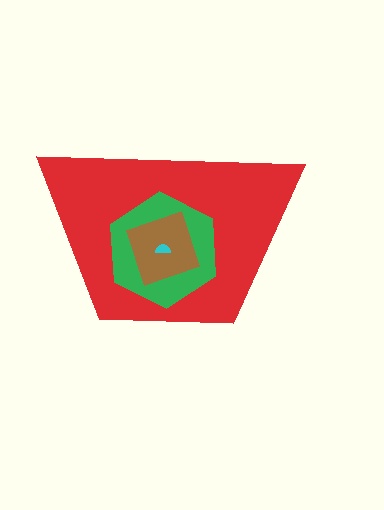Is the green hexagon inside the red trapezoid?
Yes.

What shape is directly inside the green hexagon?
The brown square.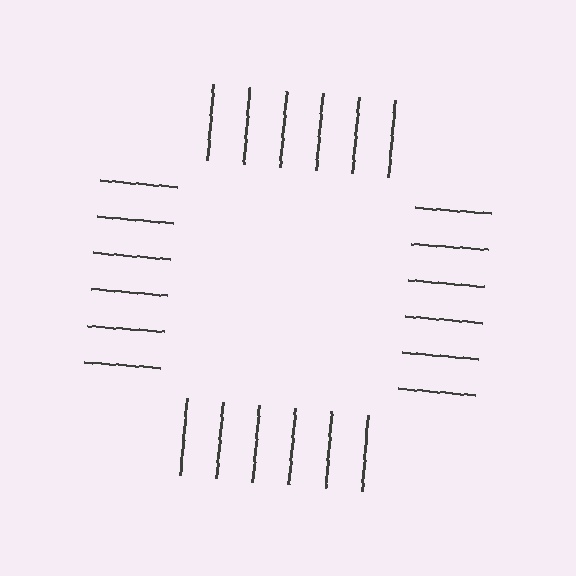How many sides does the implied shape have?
4 sides — the line-ends trace a square.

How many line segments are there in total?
24 — 6 along each of the 4 edges.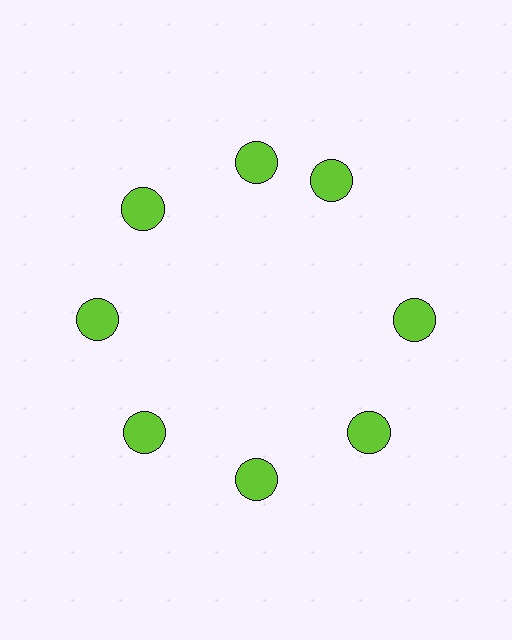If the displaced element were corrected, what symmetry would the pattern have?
It would have 8-fold rotational symmetry — the pattern would map onto itself every 45 degrees.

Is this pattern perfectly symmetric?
No. The 8 lime circles are arranged in a ring, but one element near the 2 o'clock position is rotated out of alignment along the ring, breaking the 8-fold rotational symmetry.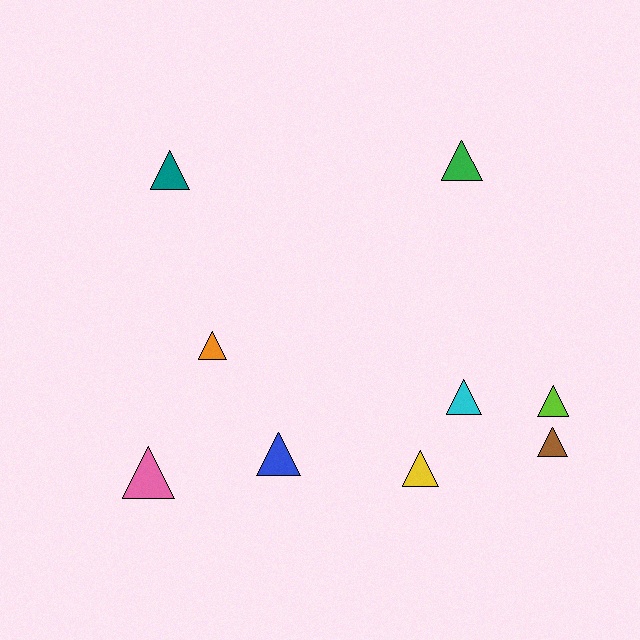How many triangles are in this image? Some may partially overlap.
There are 9 triangles.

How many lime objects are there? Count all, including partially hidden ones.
There is 1 lime object.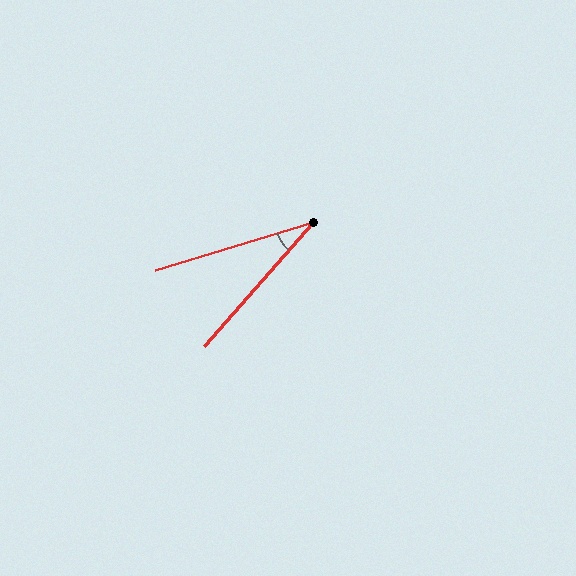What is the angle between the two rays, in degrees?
Approximately 32 degrees.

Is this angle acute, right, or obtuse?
It is acute.